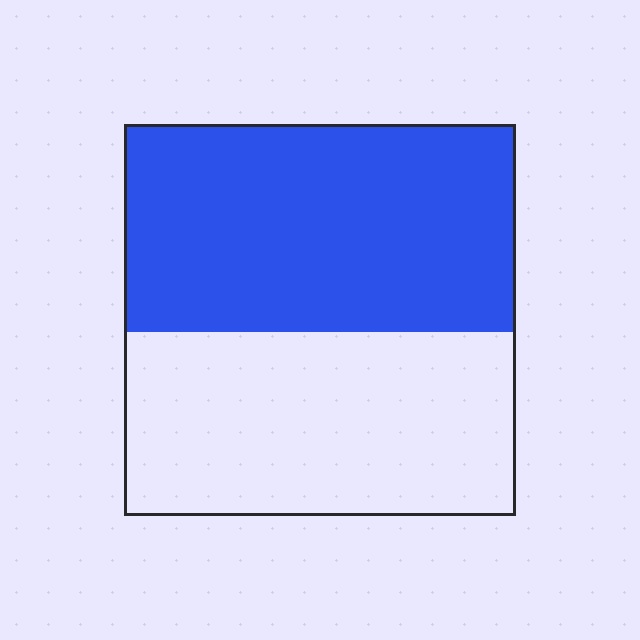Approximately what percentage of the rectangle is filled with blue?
Approximately 55%.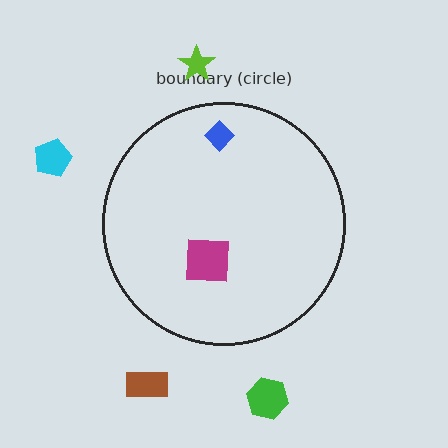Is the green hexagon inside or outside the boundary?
Outside.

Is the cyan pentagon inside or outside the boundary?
Outside.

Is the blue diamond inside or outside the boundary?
Inside.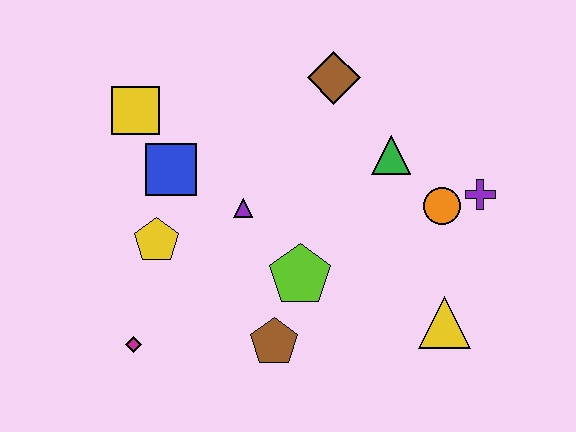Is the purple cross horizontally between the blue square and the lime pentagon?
No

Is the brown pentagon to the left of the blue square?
No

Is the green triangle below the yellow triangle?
No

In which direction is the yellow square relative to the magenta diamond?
The yellow square is above the magenta diamond.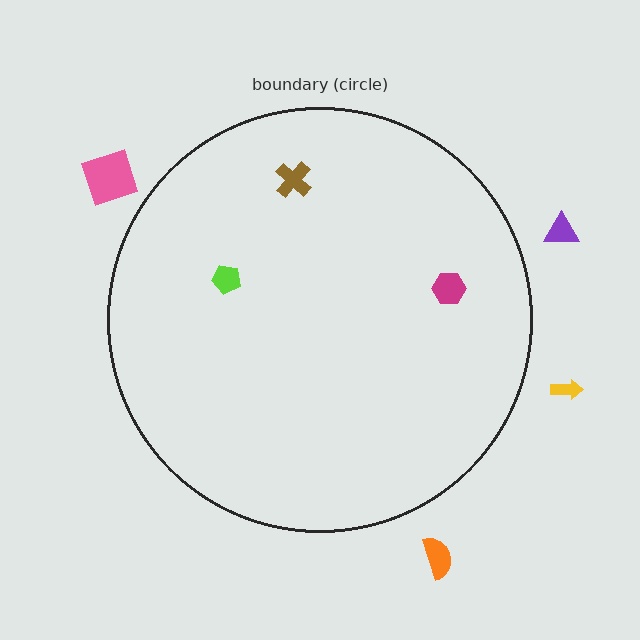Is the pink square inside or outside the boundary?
Outside.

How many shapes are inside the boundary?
3 inside, 4 outside.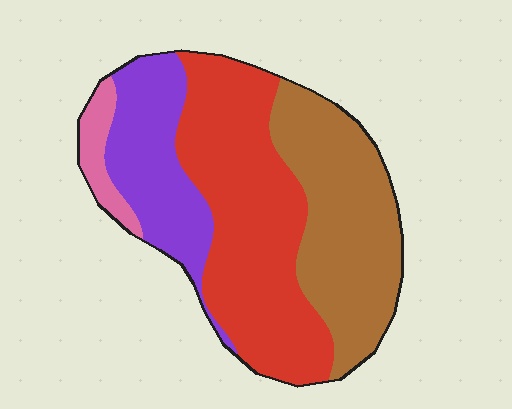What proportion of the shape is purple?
Purple takes up about one fifth (1/5) of the shape.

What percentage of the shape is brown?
Brown takes up about one third (1/3) of the shape.